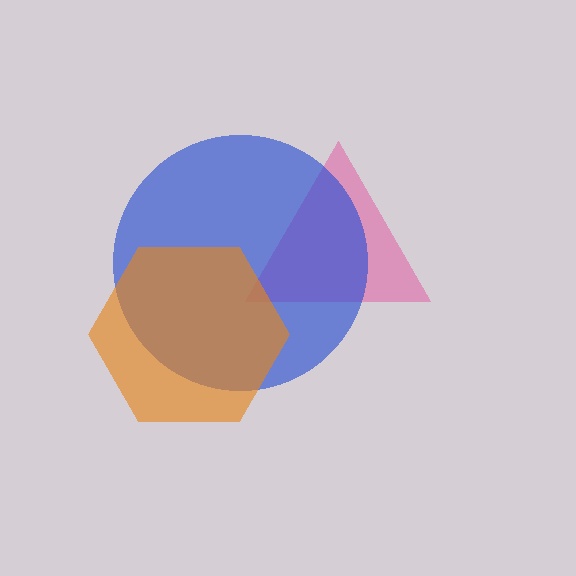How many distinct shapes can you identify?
There are 3 distinct shapes: a pink triangle, a blue circle, an orange hexagon.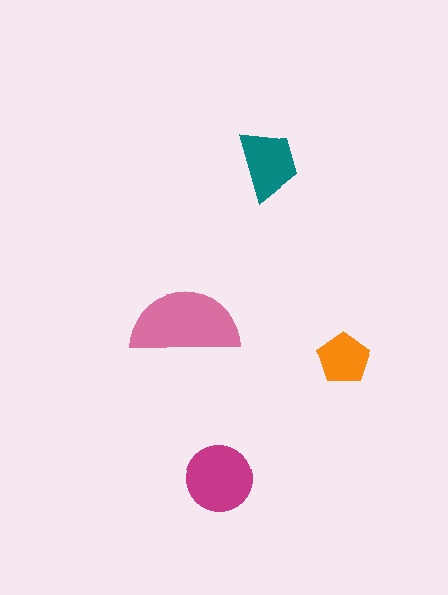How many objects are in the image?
There are 4 objects in the image.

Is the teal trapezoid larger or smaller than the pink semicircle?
Smaller.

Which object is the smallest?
The orange pentagon.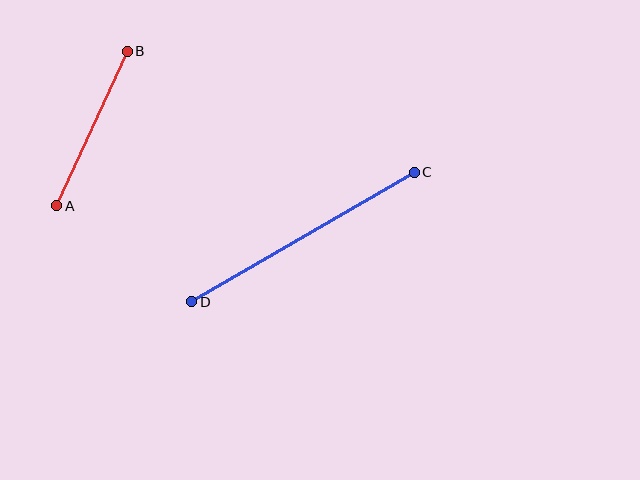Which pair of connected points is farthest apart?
Points C and D are farthest apart.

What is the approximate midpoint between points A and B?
The midpoint is at approximately (92, 129) pixels.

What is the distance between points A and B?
The distance is approximately 170 pixels.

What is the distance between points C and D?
The distance is approximately 258 pixels.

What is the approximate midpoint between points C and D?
The midpoint is at approximately (303, 237) pixels.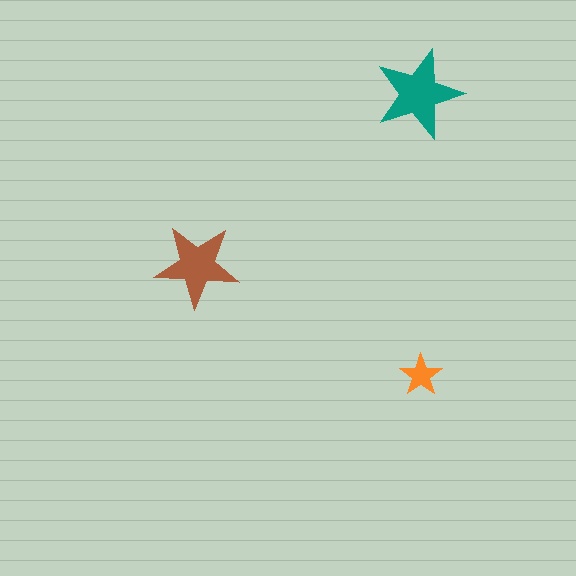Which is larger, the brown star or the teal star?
The teal one.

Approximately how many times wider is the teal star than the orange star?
About 2 times wider.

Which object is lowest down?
The orange star is bottommost.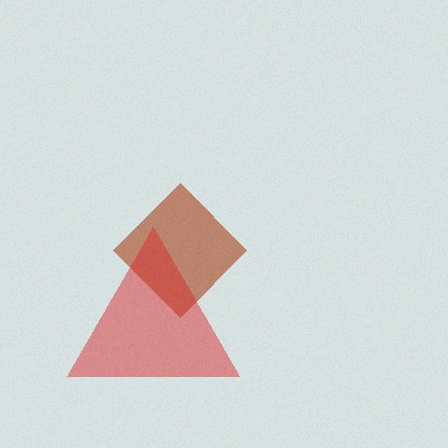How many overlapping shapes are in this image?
There are 2 overlapping shapes in the image.